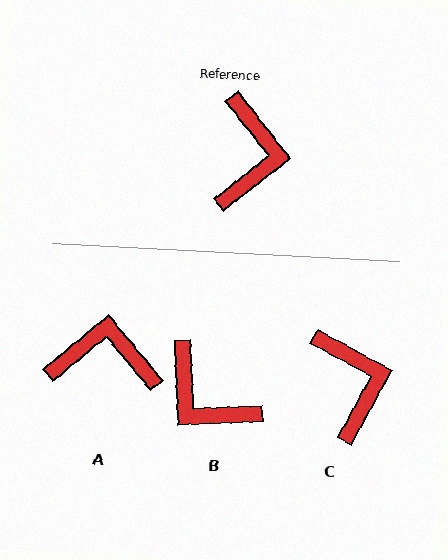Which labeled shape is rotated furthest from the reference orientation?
B, about 126 degrees away.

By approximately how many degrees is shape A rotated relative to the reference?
Approximately 92 degrees counter-clockwise.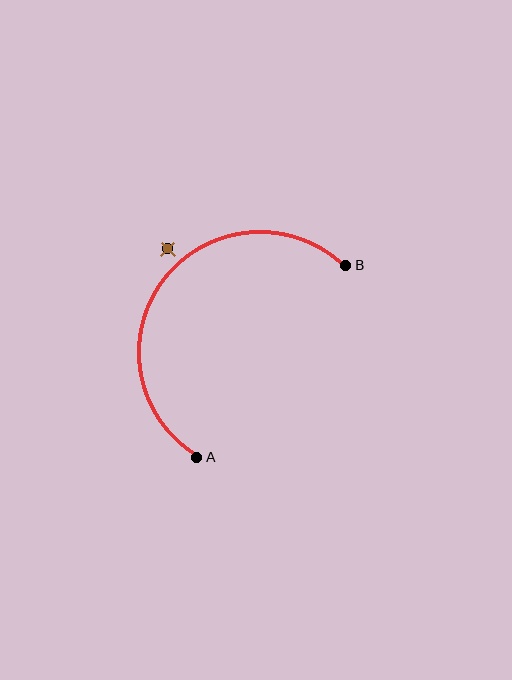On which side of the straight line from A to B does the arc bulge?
The arc bulges above and to the left of the straight line connecting A and B.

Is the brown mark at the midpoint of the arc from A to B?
No — the brown mark does not lie on the arc at all. It sits slightly outside the curve.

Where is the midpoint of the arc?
The arc midpoint is the point on the curve farthest from the straight line joining A and B. It sits above and to the left of that line.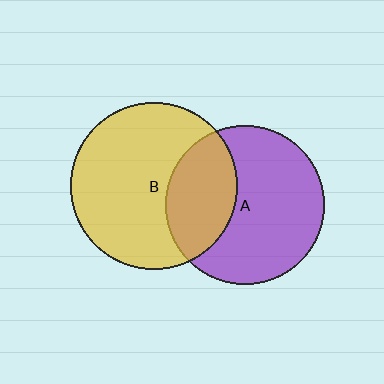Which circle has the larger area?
Circle B (yellow).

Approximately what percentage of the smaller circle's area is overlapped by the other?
Approximately 35%.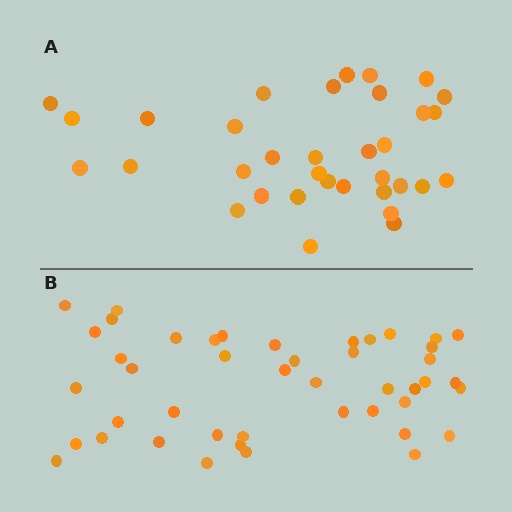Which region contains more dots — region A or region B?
Region B (the bottom region) has more dots.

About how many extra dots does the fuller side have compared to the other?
Region B has roughly 12 or so more dots than region A.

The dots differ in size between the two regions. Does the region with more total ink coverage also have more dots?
No. Region A has more total ink coverage because its dots are larger, but region B actually contains more individual dots. Total area can be misleading — the number of items is what matters here.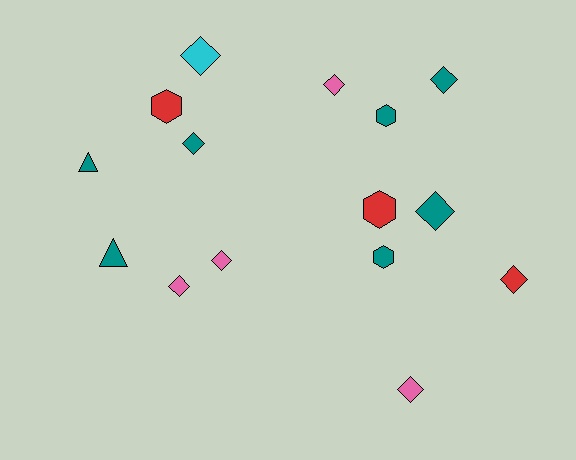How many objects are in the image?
There are 15 objects.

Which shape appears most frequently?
Diamond, with 9 objects.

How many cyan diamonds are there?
There is 1 cyan diamond.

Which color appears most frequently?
Teal, with 7 objects.